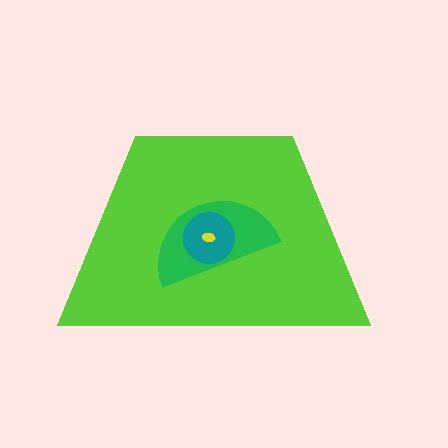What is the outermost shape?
The lime trapezoid.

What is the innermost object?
The yellow ellipse.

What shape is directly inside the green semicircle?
The teal circle.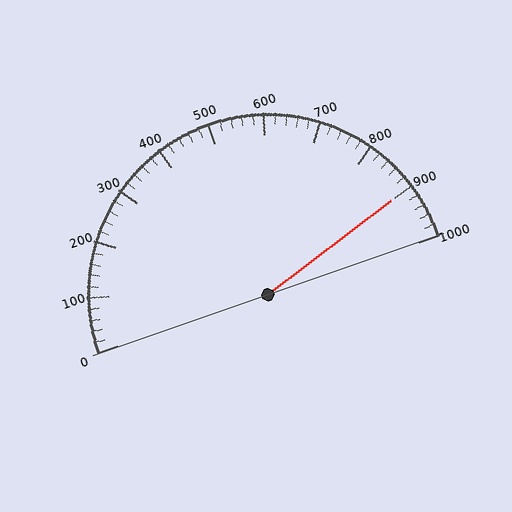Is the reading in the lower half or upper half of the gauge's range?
The reading is in the upper half of the range (0 to 1000).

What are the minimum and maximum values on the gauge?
The gauge ranges from 0 to 1000.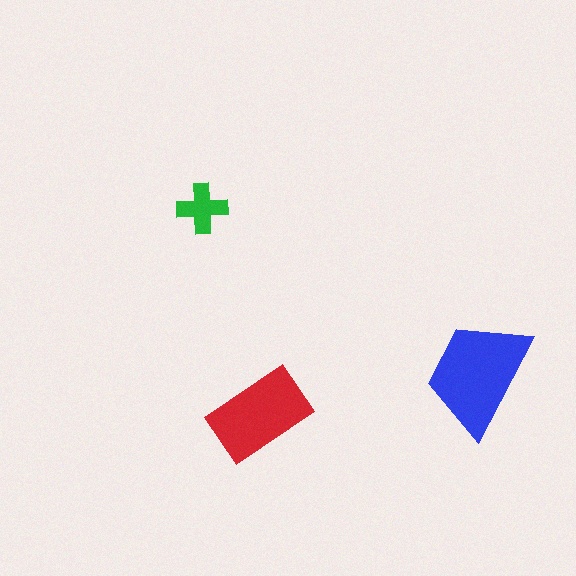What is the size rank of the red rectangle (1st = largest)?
2nd.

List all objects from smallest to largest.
The green cross, the red rectangle, the blue trapezoid.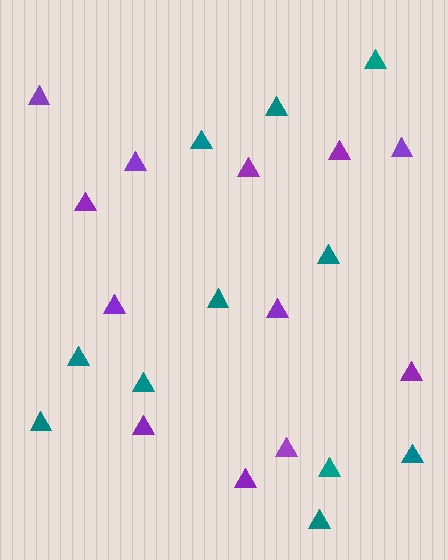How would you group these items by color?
There are 2 groups: one group of purple triangles (12) and one group of teal triangles (11).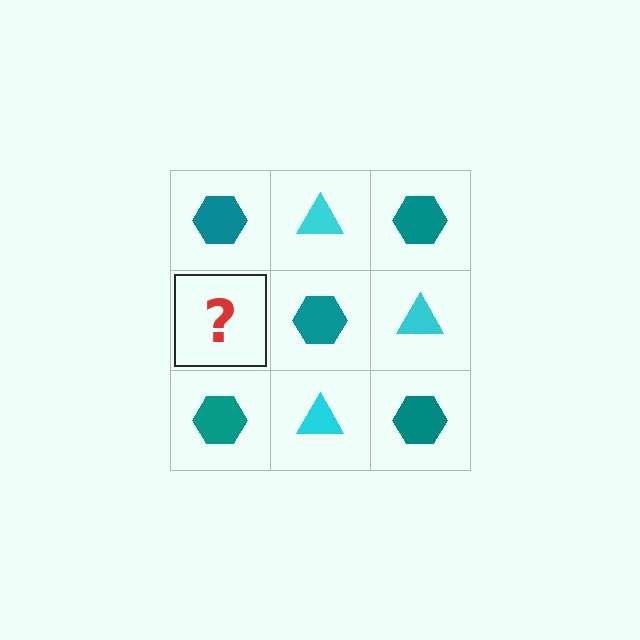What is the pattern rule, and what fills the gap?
The rule is that it alternates teal hexagon and cyan triangle in a checkerboard pattern. The gap should be filled with a cyan triangle.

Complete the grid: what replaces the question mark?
The question mark should be replaced with a cyan triangle.